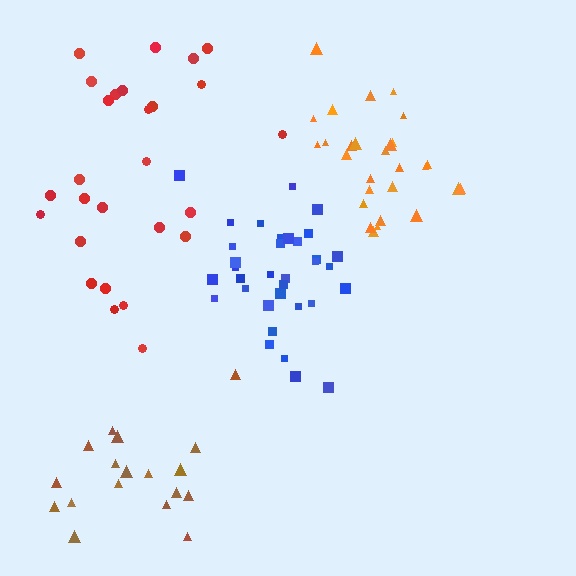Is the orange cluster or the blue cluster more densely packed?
Blue.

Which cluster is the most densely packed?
Blue.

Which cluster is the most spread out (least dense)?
Red.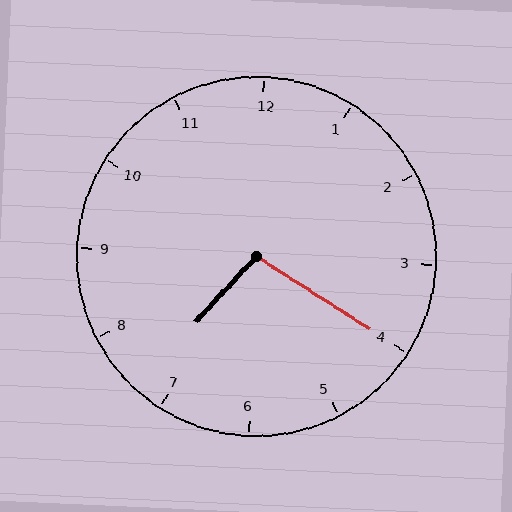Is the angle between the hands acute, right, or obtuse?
It is obtuse.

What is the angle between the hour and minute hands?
Approximately 100 degrees.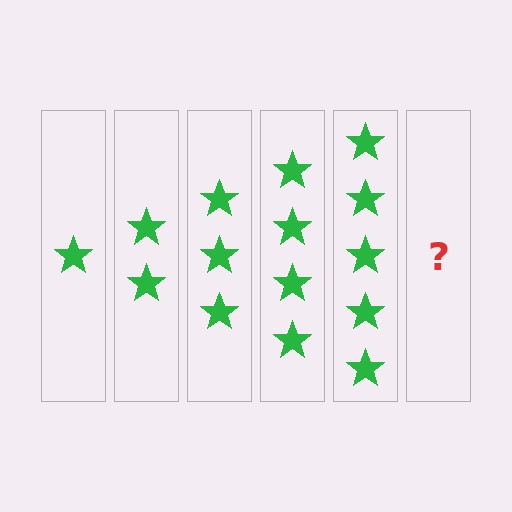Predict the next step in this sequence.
The next step is 6 stars.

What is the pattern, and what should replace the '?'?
The pattern is that each step adds one more star. The '?' should be 6 stars.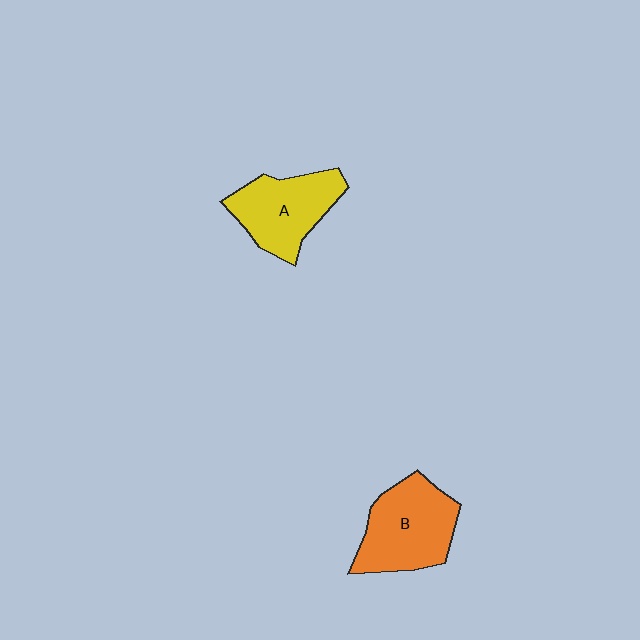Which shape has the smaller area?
Shape A (yellow).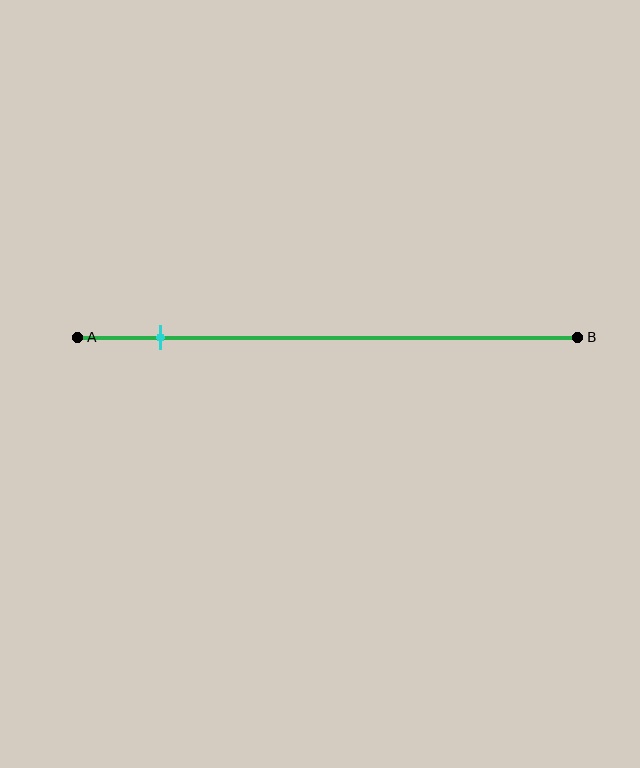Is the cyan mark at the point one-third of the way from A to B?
No, the mark is at about 15% from A, not at the 33% one-third point.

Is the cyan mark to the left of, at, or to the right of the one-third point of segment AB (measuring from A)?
The cyan mark is to the left of the one-third point of segment AB.